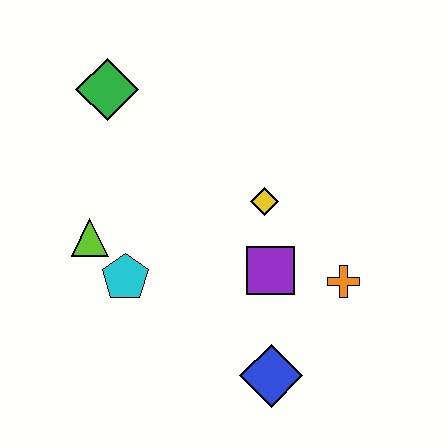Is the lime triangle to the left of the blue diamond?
Yes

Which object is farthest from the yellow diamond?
The green diamond is farthest from the yellow diamond.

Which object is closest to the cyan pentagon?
The lime triangle is closest to the cyan pentagon.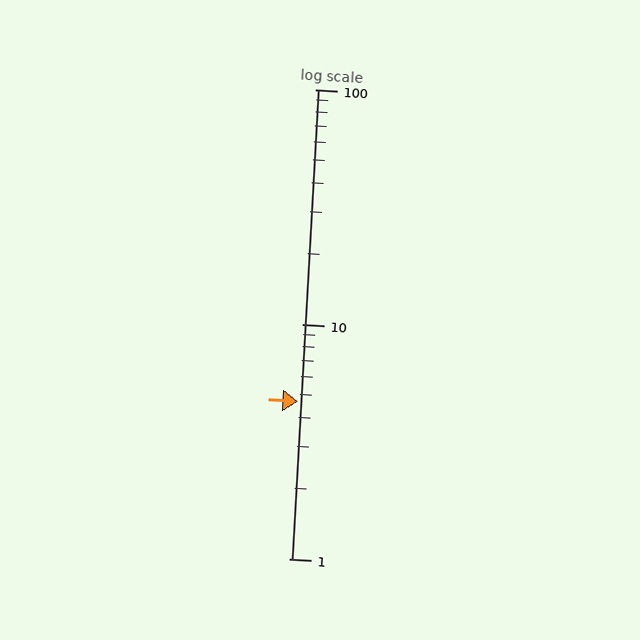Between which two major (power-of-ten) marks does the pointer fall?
The pointer is between 1 and 10.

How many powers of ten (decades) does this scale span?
The scale spans 2 decades, from 1 to 100.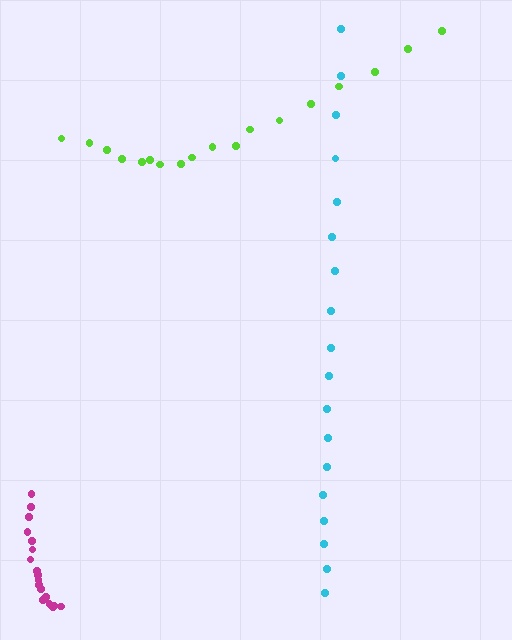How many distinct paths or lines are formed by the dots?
There are 3 distinct paths.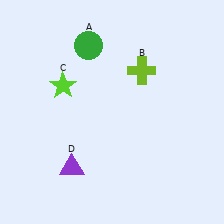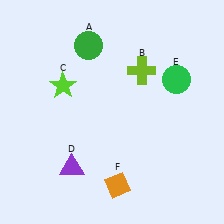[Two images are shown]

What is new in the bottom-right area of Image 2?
An orange diamond (F) was added in the bottom-right area of Image 2.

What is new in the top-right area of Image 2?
A green circle (E) was added in the top-right area of Image 2.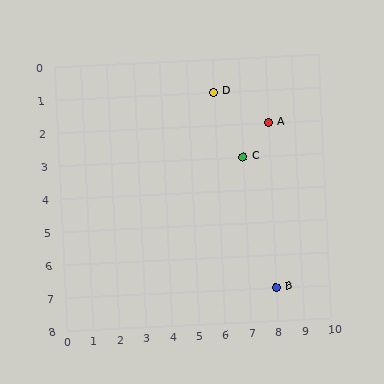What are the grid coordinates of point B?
Point B is at grid coordinates (8, 7).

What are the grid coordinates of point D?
Point D is at grid coordinates (6, 1).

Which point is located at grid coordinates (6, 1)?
Point D is at (6, 1).